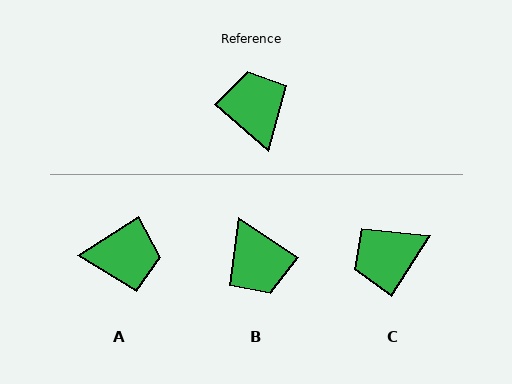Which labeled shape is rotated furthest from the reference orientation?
B, about 172 degrees away.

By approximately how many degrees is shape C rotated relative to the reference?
Approximately 100 degrees counter-clockwise.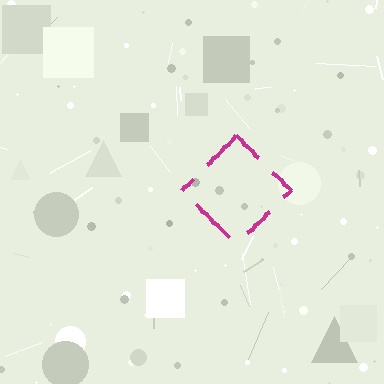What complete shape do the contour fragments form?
The contour fragments form a diamond.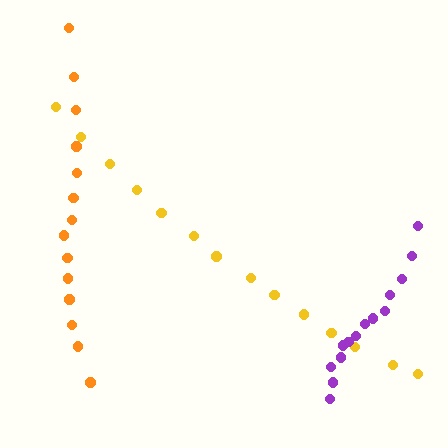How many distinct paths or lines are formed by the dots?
There are 3 distinct paths.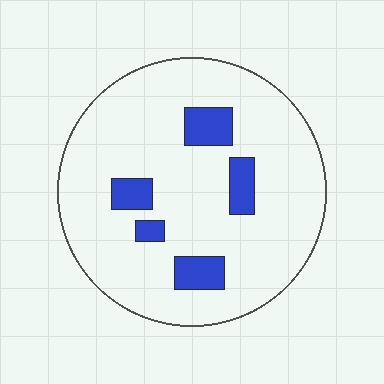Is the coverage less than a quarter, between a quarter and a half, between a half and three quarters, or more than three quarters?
Less than a quarter.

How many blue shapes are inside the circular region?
5.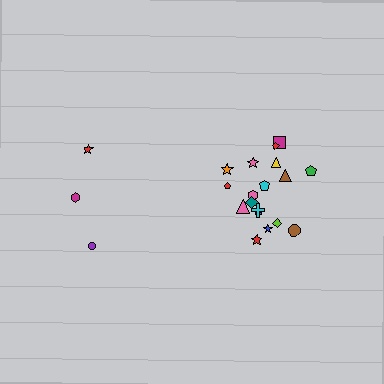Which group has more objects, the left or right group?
The right group.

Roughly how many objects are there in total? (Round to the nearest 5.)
Roughly 20 objects in total.